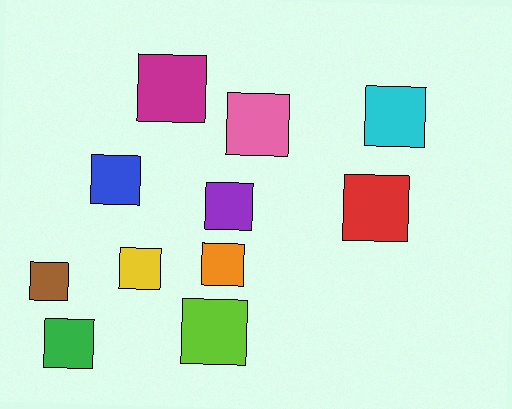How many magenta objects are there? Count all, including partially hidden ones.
There is 1 magenta object.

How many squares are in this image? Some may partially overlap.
There are 11 squares.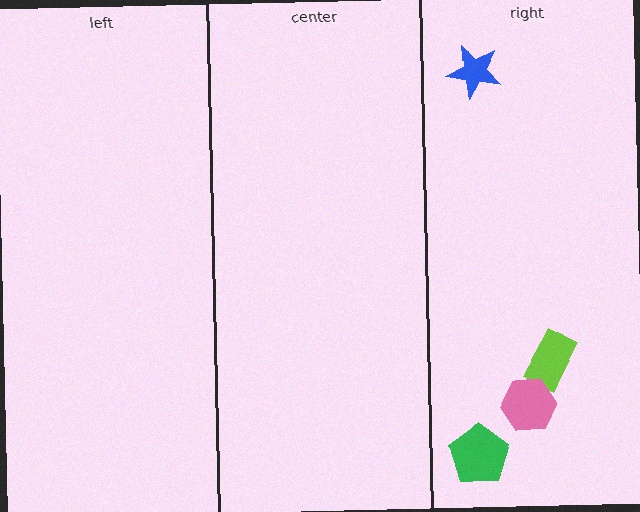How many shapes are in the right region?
4.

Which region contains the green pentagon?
The right region.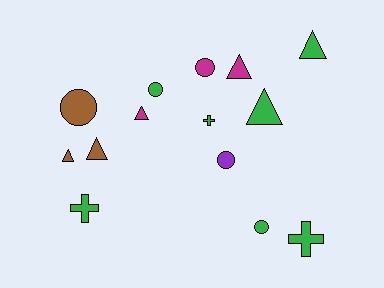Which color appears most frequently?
Green, with 7 objects.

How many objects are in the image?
There are 14 objects.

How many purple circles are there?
There is 1 purple circle.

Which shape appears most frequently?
Triangle, with 6 objects.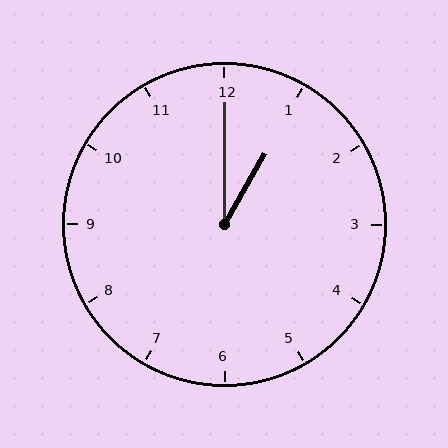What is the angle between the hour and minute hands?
Approximately 30 degrees.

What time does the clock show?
1:00.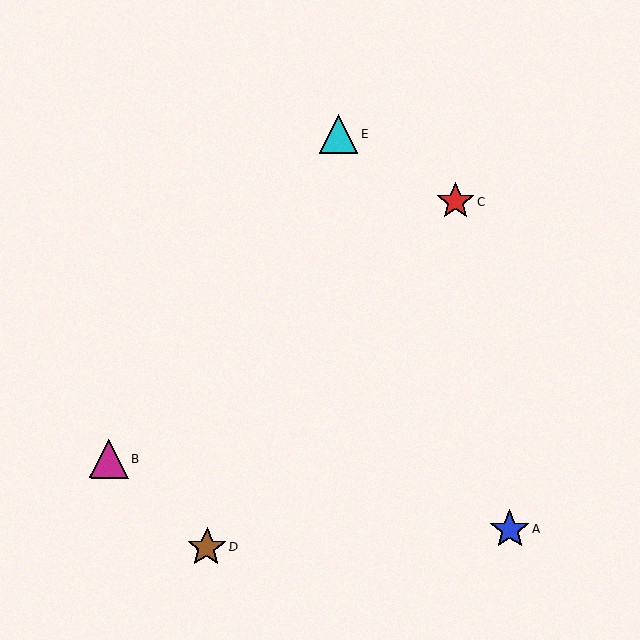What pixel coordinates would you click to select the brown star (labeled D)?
Click at (207, 548) to select the brown star D.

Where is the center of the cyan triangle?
The center of the cyan triangle is at (339, 134).